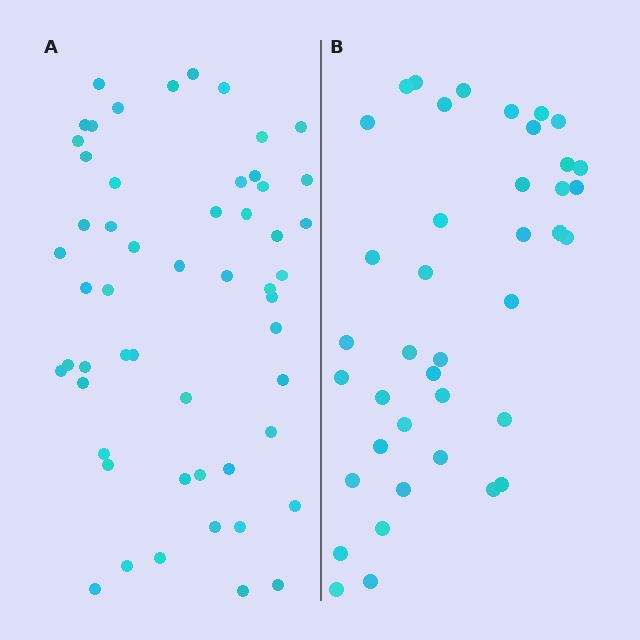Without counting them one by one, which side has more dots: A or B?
Region A (the left region) has more dots.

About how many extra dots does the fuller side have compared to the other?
Region A has approximately 15 more dots than region B.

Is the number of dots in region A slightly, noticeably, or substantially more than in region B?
Region A has noticeably more, but not dramatically so. The ratio is roughly 1.4 to 1.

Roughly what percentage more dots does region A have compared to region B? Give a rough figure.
About 35% more.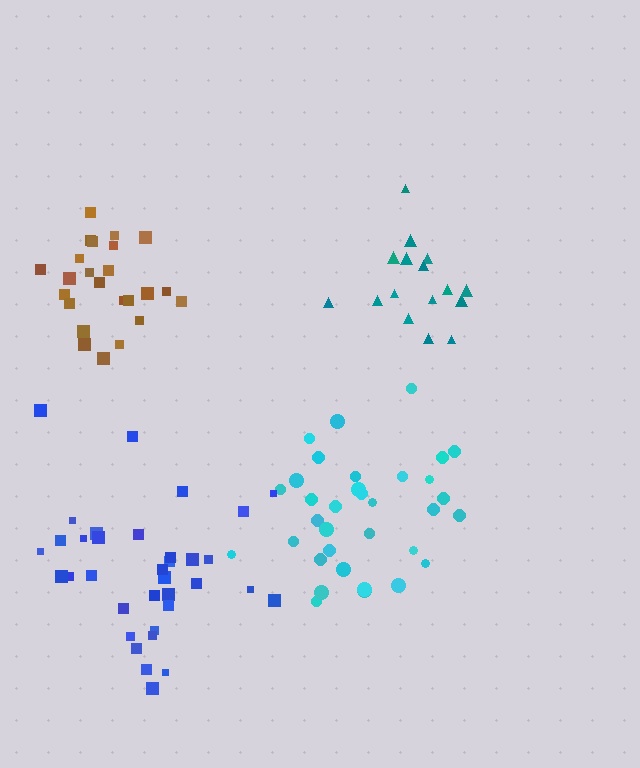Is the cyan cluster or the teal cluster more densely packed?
Cyan.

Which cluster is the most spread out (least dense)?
Blue.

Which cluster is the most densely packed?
Brown.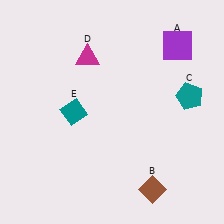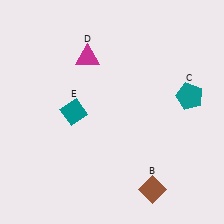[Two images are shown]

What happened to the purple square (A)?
The purple square (A) was removed in Image 2. It was in the top-right area of Image 1.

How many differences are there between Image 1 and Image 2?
There is 1 difference between the two images.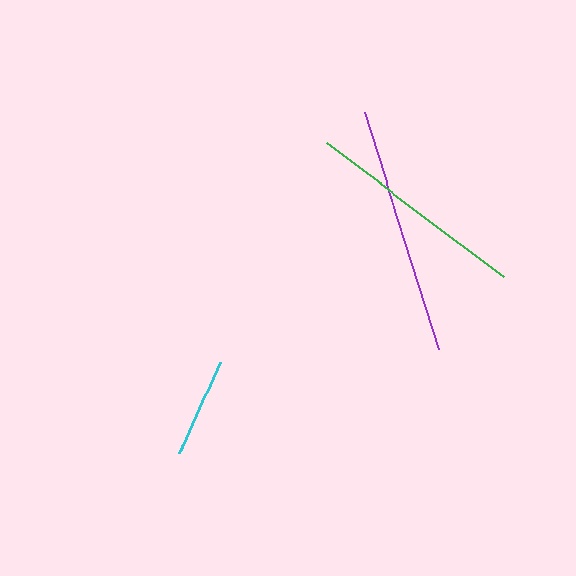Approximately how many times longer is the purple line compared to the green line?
The purple line is approximately 1.1 times the length of the green line.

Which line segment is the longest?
The purple line is the longest at approximately 247 pixels.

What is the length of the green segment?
The green segment is approximately 222 pixels long.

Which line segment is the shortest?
The cyan line is the shortest at approximately 100 pixels.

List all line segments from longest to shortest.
From longest to shortest: purple, green, cyan.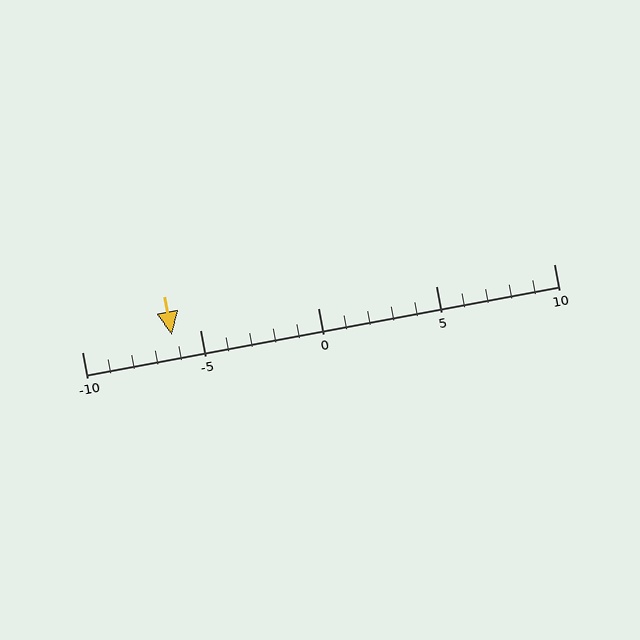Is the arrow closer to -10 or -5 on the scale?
The arrow is closer to -5.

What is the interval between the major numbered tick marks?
The major tick marks are spaced 5 units apart.